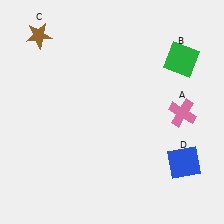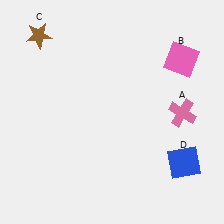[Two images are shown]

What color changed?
The square (B) changed from green in Image 1 to pink in Image 2.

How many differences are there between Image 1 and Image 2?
There is 1 difference between the two images.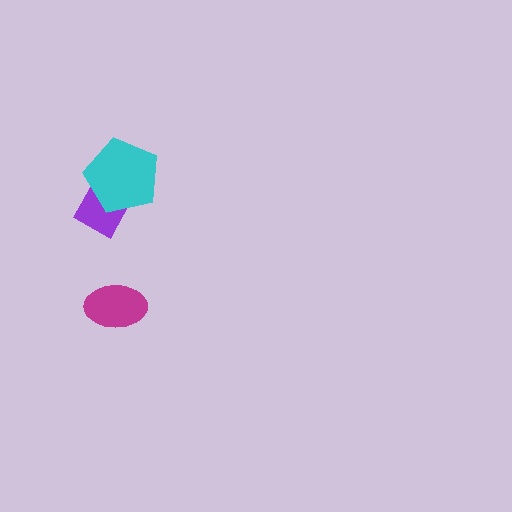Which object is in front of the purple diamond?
The cyan pentagon is in front of the purple diamond.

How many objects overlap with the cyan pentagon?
1 object overlaps with the cyan pentagon.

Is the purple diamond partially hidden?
Yes, it is partially covered by another shape.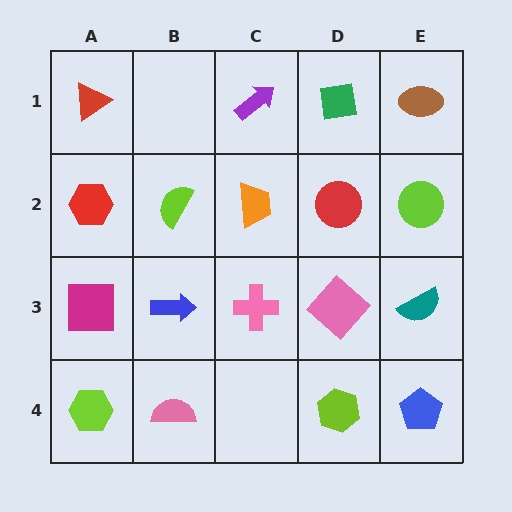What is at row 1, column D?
A green square.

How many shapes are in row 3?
5 shapes.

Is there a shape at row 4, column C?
No, that cell is empty.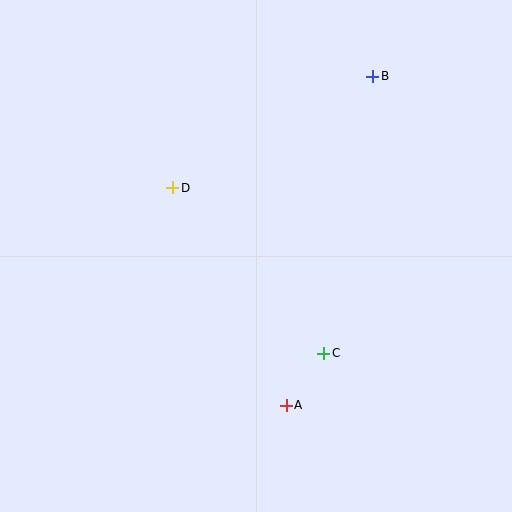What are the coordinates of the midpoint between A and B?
The midpoint between A and B is at (329, 241).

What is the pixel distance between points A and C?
The distance between A and C is 64 pixels.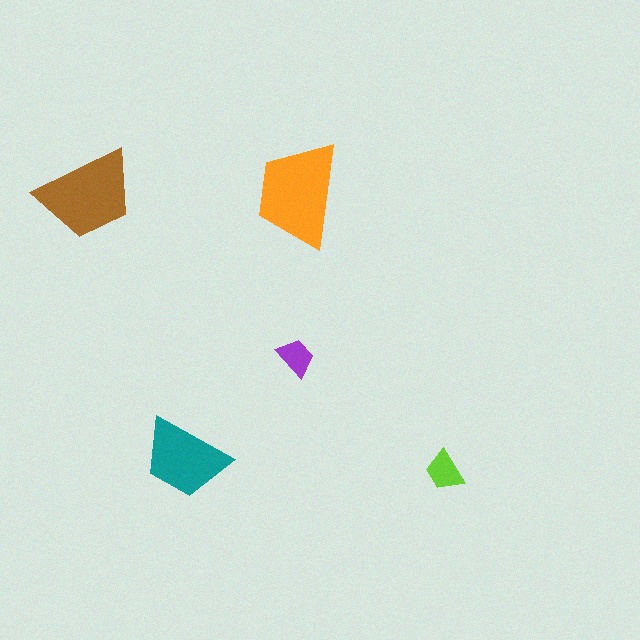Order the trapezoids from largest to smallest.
the orange one, the brown one, the teal one, the lime one, the purple one.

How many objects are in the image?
There are 5 objects in the image.